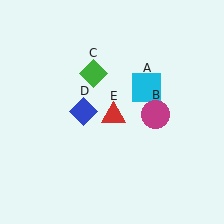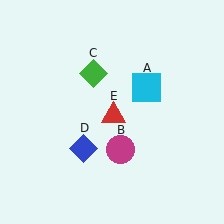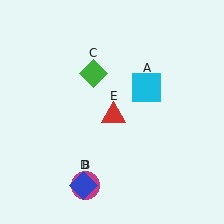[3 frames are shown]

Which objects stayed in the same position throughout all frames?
Cyan square (object A) and green diamond (object C) and red triangle (object E) remained stationary.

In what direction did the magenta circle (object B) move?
The magenta circle (object B) moved down and to the left.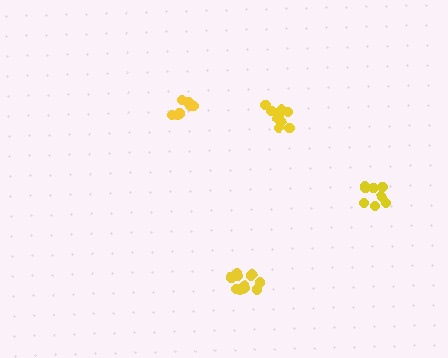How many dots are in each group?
Group 1: 8 dots, Group 2: 9 dots, Group 3: 11 dots, Group 4: 8 dots (36 total).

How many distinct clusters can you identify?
There are 4 distinct clusters.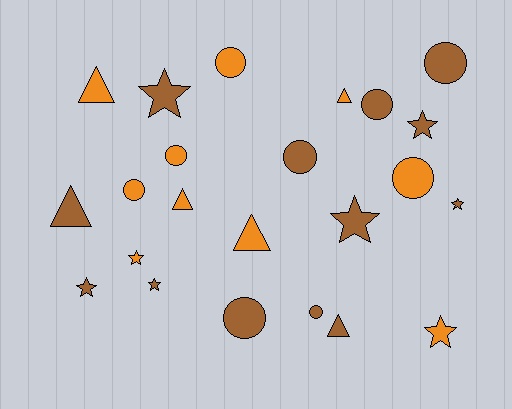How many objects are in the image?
There are 23 objects.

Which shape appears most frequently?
Circle, with 9 objects.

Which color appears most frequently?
Brown, with 13 objects.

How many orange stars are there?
There are 2 orange stars.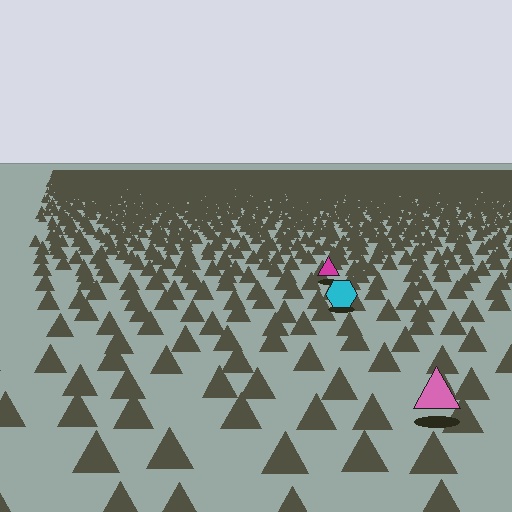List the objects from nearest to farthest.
From nearest to farthest: the pink triangle, the cyan hexagon, the magenta triangle.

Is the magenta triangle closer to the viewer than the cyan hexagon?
No. The cyan hexagon is closer — you can tell from the texture gradient: the ground texture is coarser near it.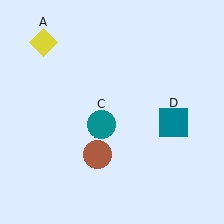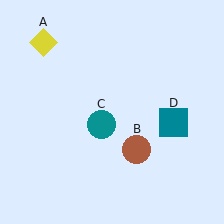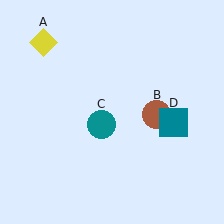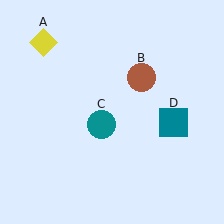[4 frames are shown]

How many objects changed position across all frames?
1 object changed position: brown circle (object B).